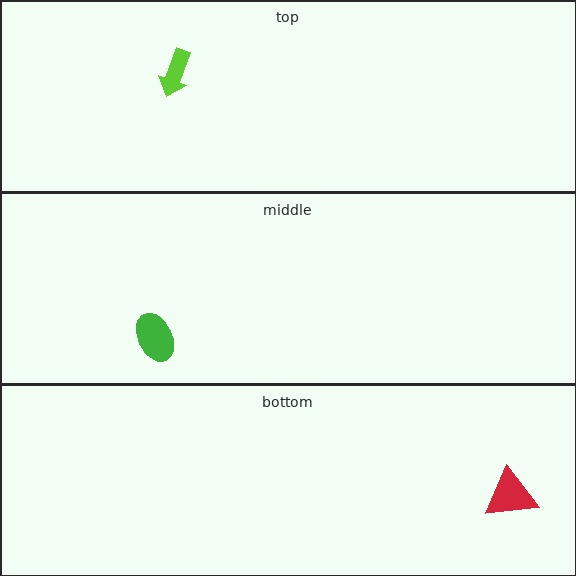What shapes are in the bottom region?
The red triangle.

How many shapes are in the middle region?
1.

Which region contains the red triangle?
The bottom region.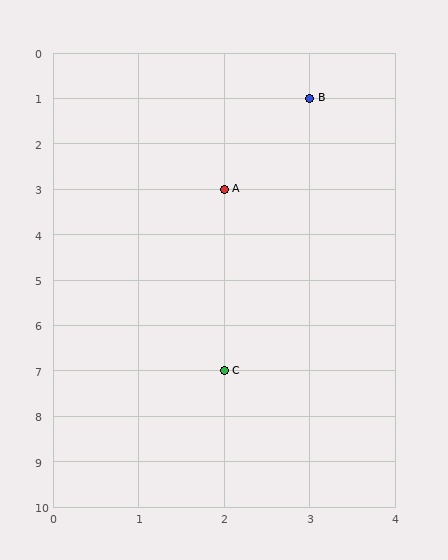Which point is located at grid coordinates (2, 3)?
Point A is at (2, 3).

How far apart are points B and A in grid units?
Points B and A are 1 column and 2 rows apart (about 2.2 grid units diagonally).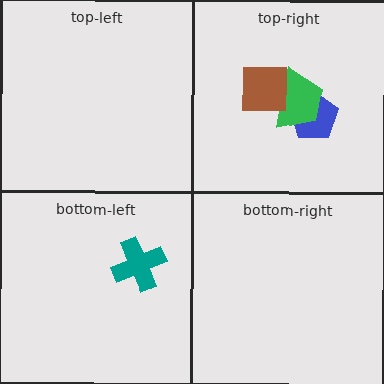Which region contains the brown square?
The top-right region.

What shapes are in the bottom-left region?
The teal cross.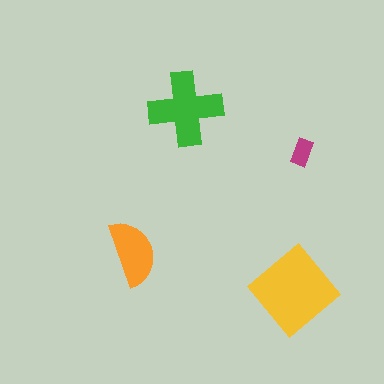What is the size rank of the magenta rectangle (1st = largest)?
4th.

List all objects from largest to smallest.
The yellow diamond, the green cross, the orange semicircle, the magenta rectangle.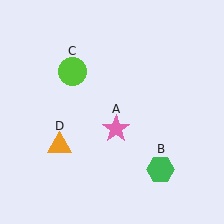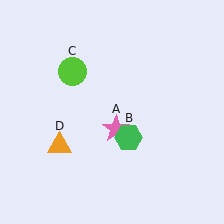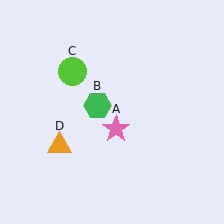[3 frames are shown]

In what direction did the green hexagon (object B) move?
The green hexagon (object B) moved up and to the left.